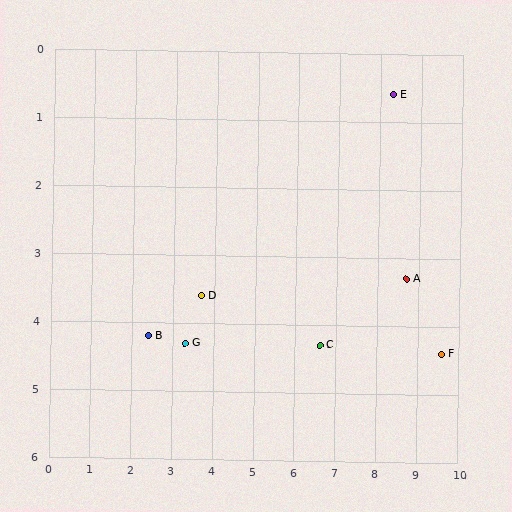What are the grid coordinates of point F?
Point F is at approximately (9.6, 4.4).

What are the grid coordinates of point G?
Point G is at approximately (3.3, 4.3).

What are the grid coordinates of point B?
Point B is at approximately (2.4, 4.2).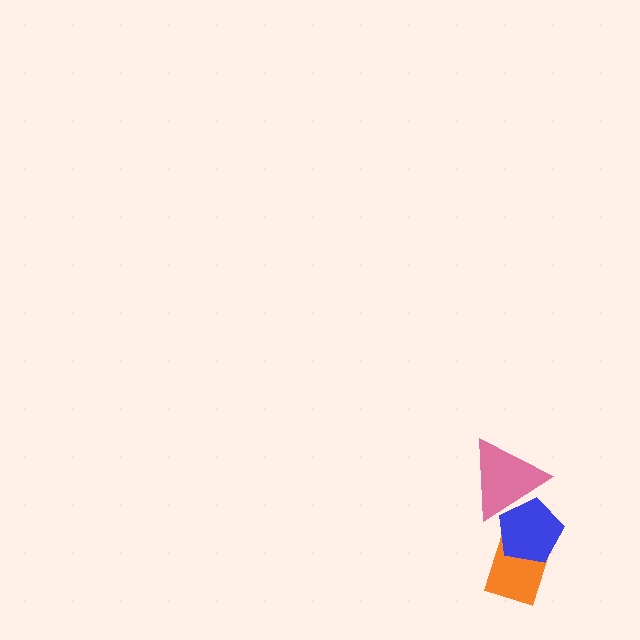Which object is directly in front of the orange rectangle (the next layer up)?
The blue pentagon is directly in front of the orange rectangle.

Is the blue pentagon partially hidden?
Yes, it is partially covered by another shape.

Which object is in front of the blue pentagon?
The pink triangle is in front of the blue pentagon.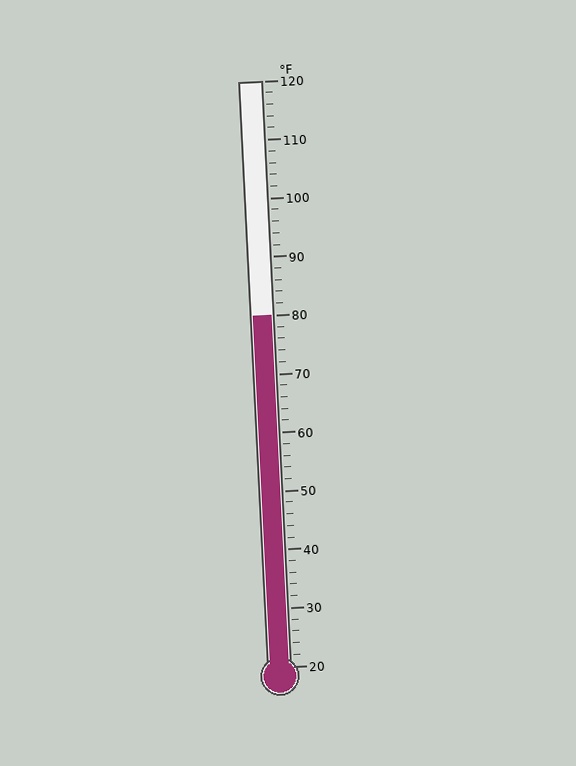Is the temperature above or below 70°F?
The temperature is above 70°F.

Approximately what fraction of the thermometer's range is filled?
The thermometer is filled to approximately 60% of its range.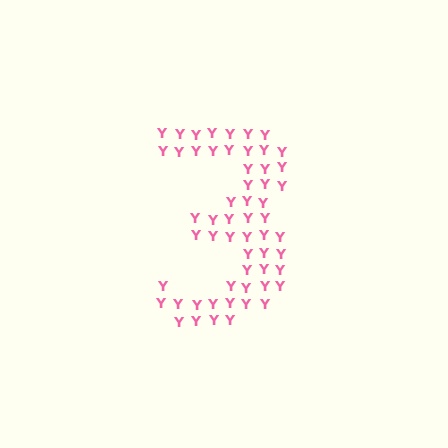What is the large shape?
The large shape is the digit 3.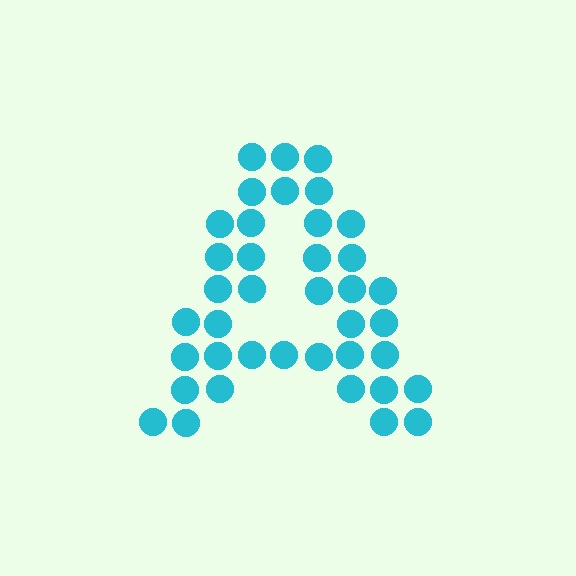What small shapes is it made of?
It is made of small circles.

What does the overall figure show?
The overall figure shows the letter A.